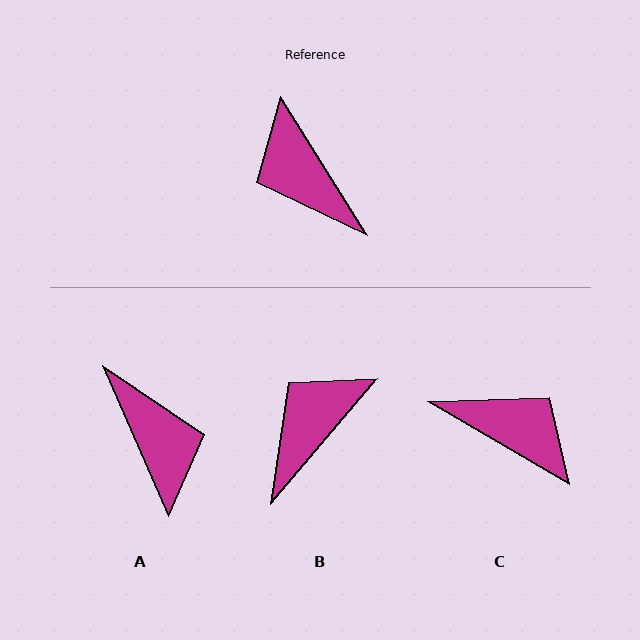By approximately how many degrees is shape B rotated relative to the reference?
Approximately 72 degrees clockwise.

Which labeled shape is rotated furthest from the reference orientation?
A, about 172 degrees away.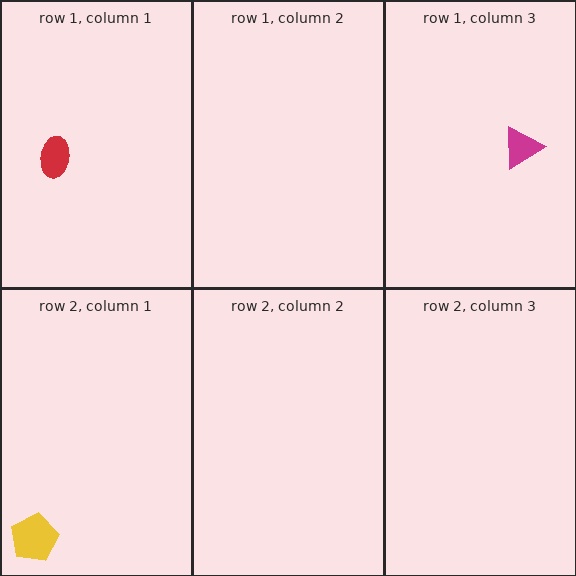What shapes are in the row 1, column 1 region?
The red ellipse.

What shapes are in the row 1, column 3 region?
The magenta triangle.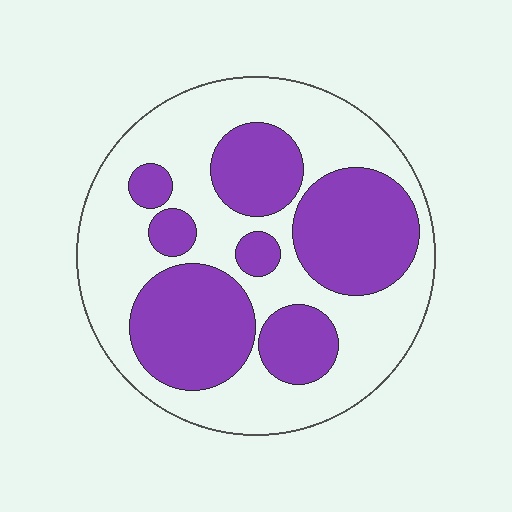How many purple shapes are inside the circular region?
7.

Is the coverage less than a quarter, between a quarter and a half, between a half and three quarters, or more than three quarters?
Between a quarter and a half.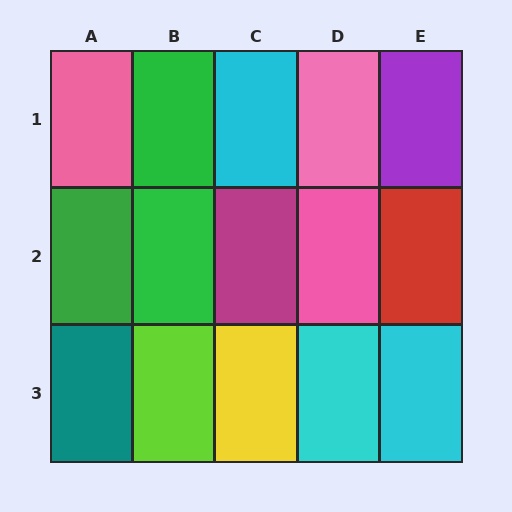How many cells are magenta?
1 cell is magenta.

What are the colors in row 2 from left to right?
Green, green, magenta, pink, red.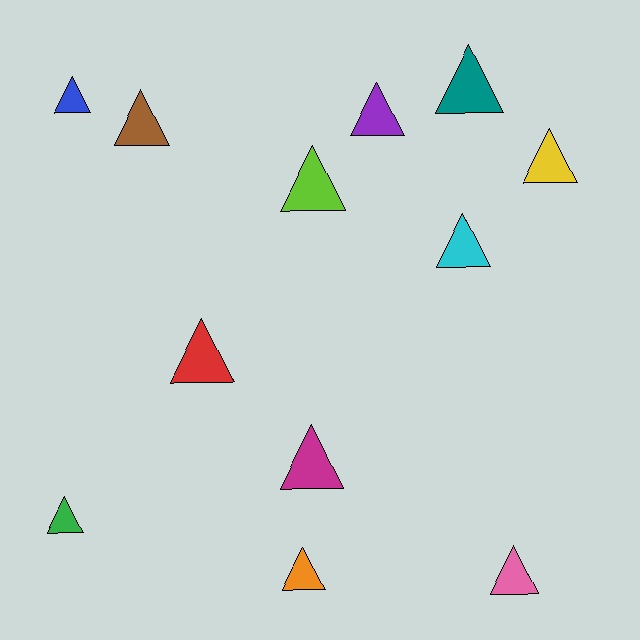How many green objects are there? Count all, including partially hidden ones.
There is 1 green object.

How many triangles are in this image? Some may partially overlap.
There are 12 triangles.